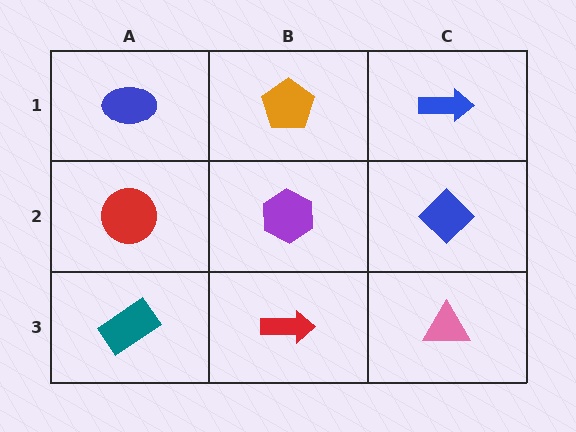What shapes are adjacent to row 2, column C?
A blue arrow (row 1, column C), a pink triangle (row 3, column C), a purple hexagon (row 2, column B).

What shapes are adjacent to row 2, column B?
An orange pentagon (row 1, column B), a red arrow (row 3, column B), a red circle (row 2, column A), a blue diamond (row 2, column C).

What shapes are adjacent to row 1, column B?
A purple hexagon (row 2, column B), a blue ellipse (row 1, column A), a blue arrow (row 1, column C).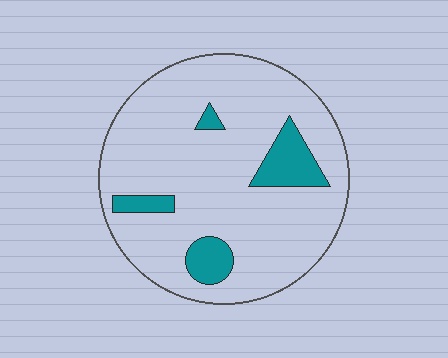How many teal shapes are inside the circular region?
4.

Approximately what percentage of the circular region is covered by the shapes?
Approximately 15%.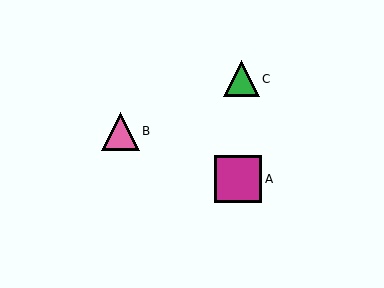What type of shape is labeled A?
Shape A is a magenta square.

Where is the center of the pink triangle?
The center of the pink triangle is at (120, 131).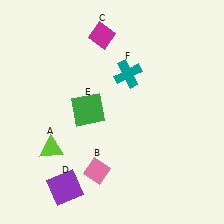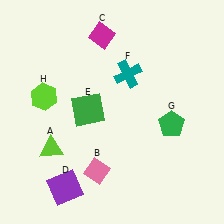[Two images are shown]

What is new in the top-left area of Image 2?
A lime hexagon (H) was added in the top-left area of Image 2.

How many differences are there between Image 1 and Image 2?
There are 2 differences between the two images.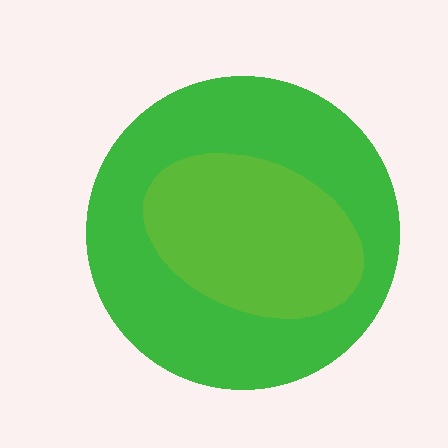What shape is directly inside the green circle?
The lime ellipse.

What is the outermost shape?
The green circle.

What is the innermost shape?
The lime ellipse.